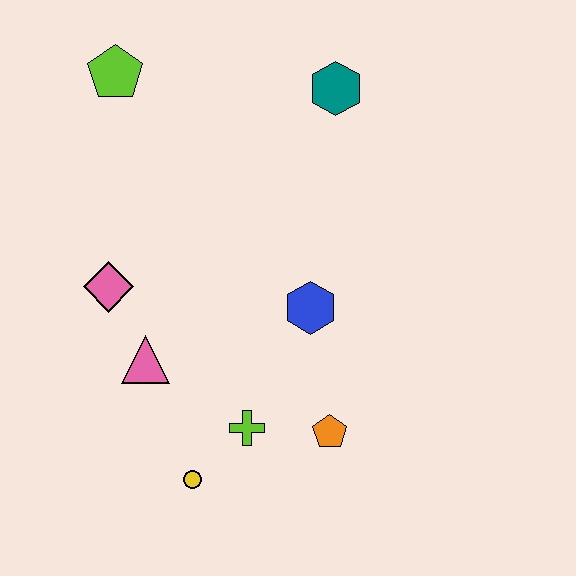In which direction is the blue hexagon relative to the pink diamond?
The blue hexagon is to the right of the pink diamond.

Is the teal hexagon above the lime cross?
Yes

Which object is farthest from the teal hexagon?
The yellow circle is farthest from the teal hexagon.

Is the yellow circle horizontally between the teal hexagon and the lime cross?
No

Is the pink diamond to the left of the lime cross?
Yes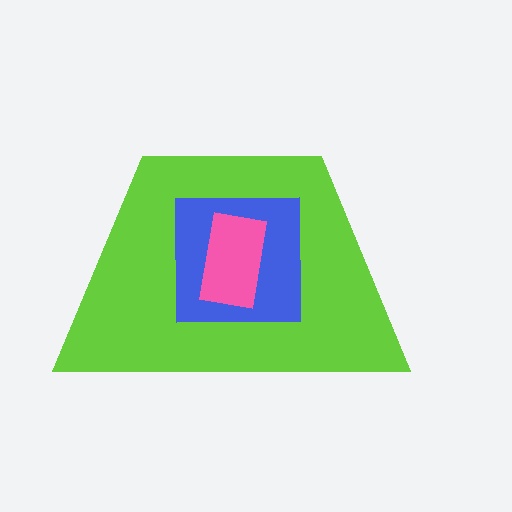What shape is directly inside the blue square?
The pink rectangle.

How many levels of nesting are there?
3.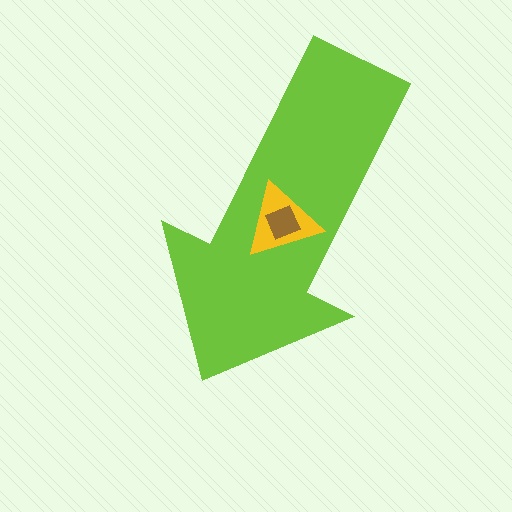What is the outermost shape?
The lime arrow.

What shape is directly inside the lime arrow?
The yellow triangle.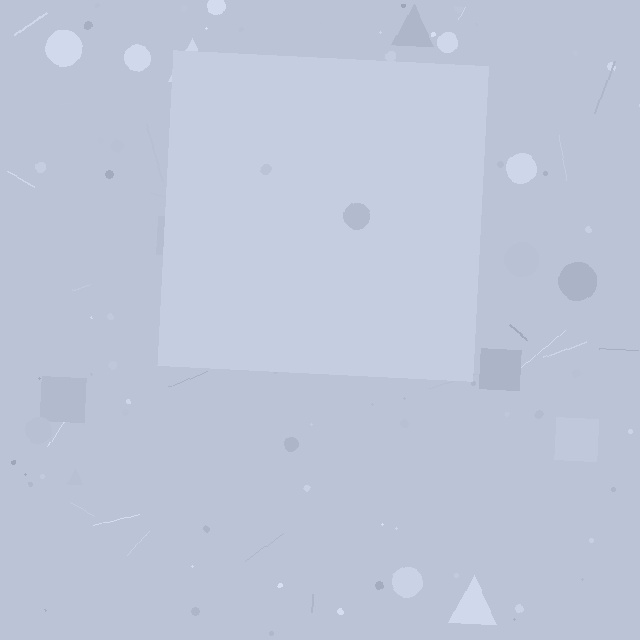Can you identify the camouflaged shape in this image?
The camouflaged shape is a square.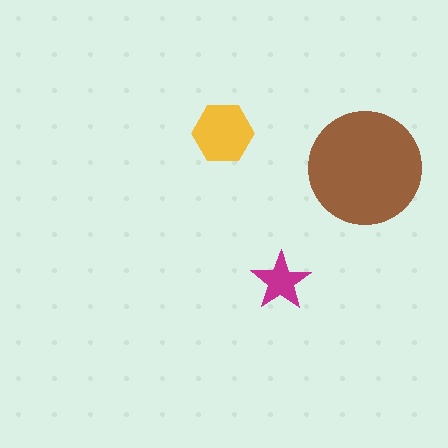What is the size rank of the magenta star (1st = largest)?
3rd.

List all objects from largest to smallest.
The brown circle, the yellow hexagon, the magenta star.